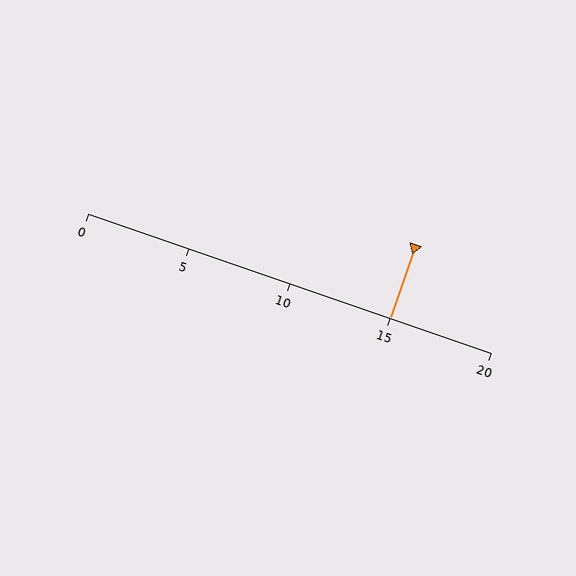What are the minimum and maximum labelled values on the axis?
The axis runs from 0 to 20.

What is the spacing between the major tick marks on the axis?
The major ticks are spaced 5 apart.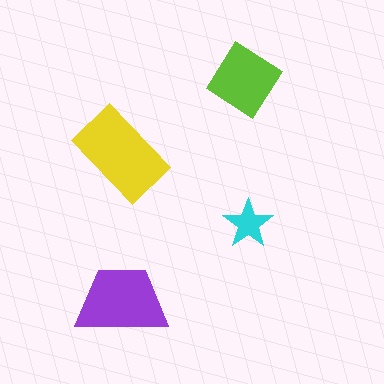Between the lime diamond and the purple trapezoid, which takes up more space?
The purple trapezoid.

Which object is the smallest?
The cyan star.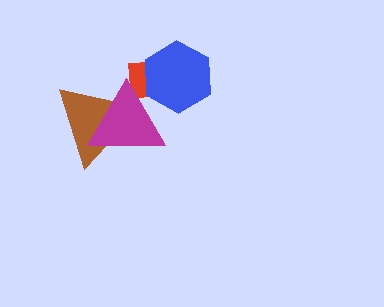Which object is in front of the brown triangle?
The magenta triangle is in front of the brown triangle.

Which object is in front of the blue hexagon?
The magenta triangle is in front of the blue hexagon.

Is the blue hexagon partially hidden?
Yes, it is partially covered by another shape.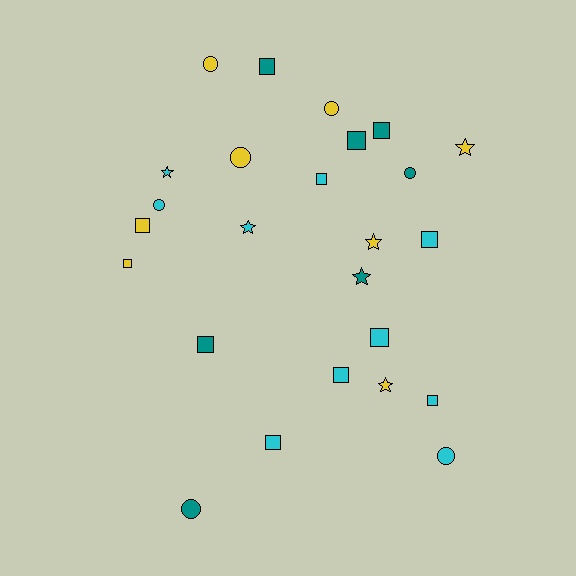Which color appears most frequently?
Cyan, with 10 objects.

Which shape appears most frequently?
Square, with 12 objects.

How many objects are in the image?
There are 25 objects.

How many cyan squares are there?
There are 6 cyan squares.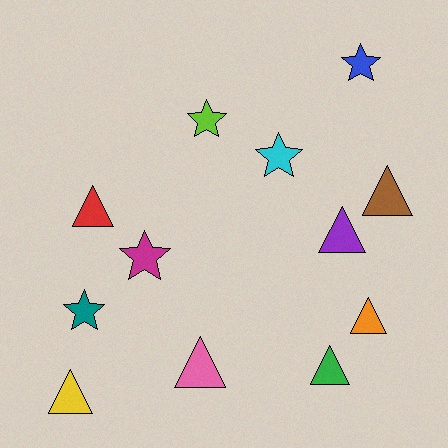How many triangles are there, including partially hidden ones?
There are 7 triangles.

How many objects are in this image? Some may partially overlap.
There are 12 objects.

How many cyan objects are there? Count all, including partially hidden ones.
There is 1 cyan object.